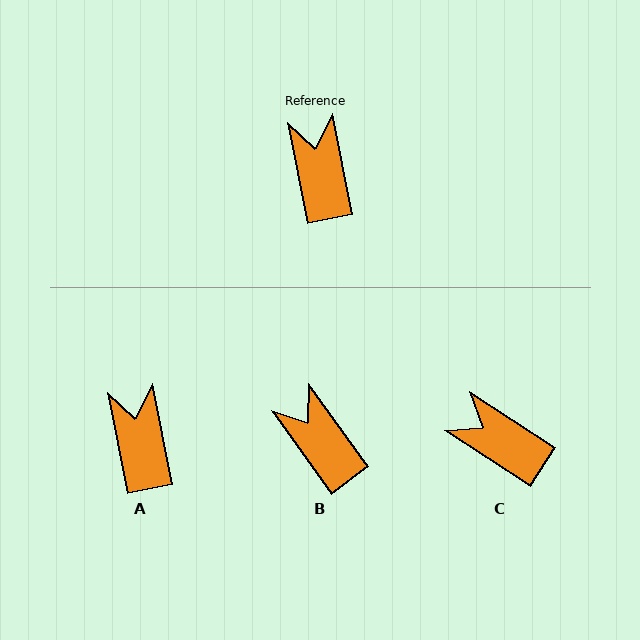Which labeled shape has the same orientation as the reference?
A.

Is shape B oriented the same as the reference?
No, it is off by about 24 degrees.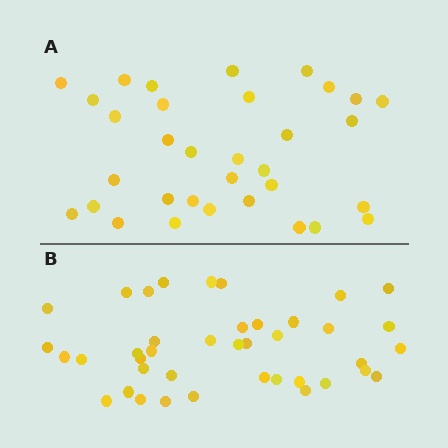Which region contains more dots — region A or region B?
Region B (the bottom region) has more dots.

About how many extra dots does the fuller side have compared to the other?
Region B has roughly 8 or so more dots than region A.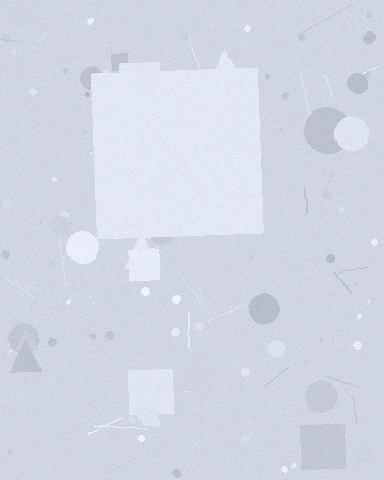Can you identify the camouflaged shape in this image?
The camouflaged shape is a square.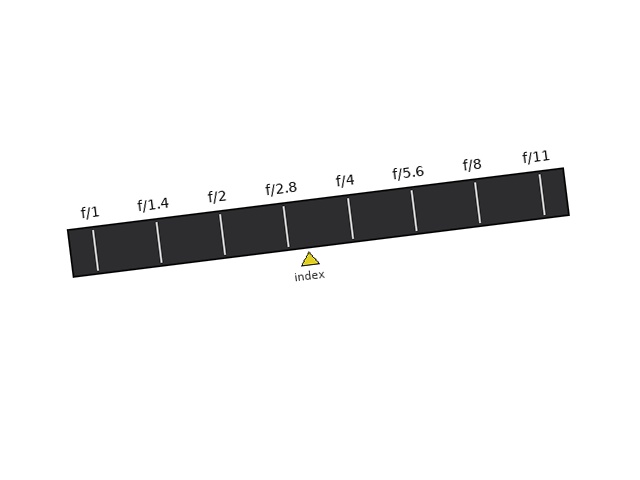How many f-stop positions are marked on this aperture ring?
There are 8 f-stop positions marked.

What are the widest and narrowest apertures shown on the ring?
The widest aperture shown is f/1 and the narrowest is f/11.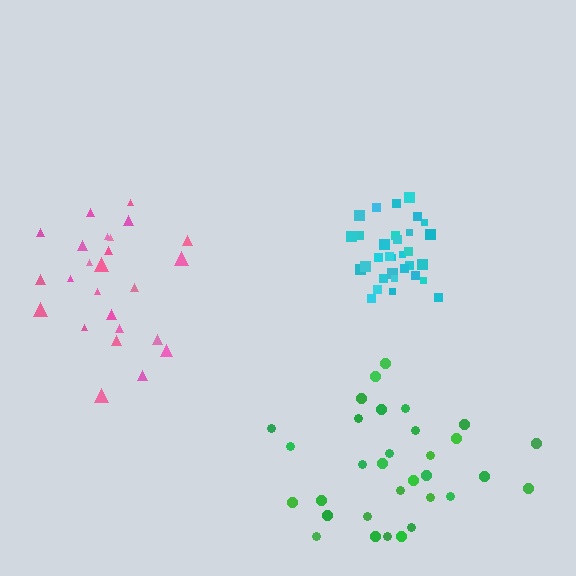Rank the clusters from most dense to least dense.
cyan, pink, green.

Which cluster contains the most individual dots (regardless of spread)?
Green (32).